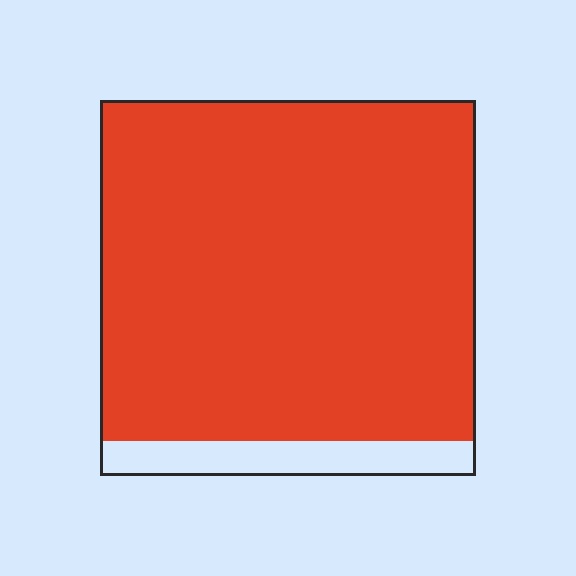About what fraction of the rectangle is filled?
About nine tenths (9/10).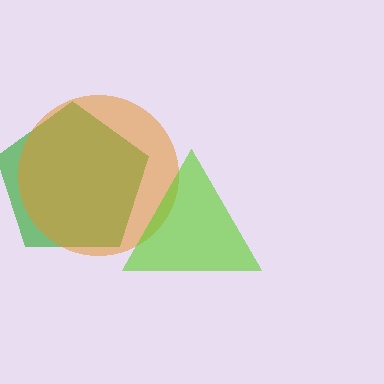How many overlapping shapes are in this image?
There are 3 overlapping shapes in the image.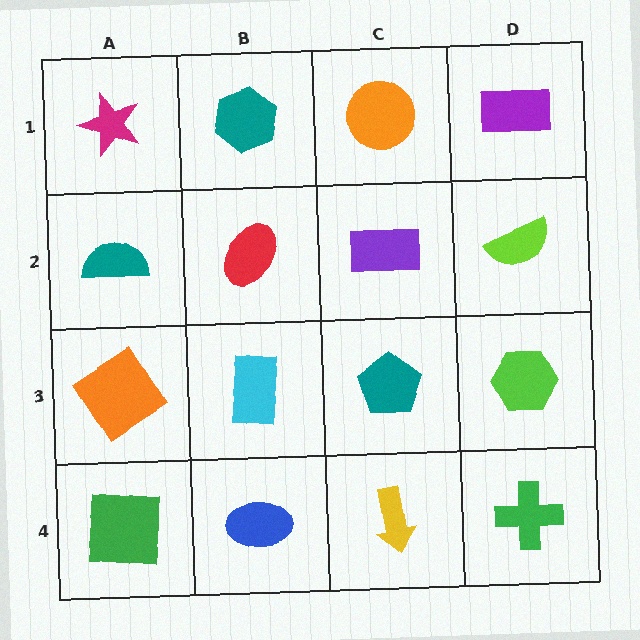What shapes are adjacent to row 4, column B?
A cyan rectangle (row 3, column B), a green square (row 4, column A), a yellow arrow (row 4, column C).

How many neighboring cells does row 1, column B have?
3.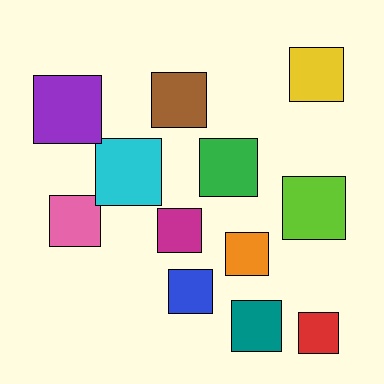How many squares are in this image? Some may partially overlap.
There are 12 squares.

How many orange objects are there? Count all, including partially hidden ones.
There is 1 orange object.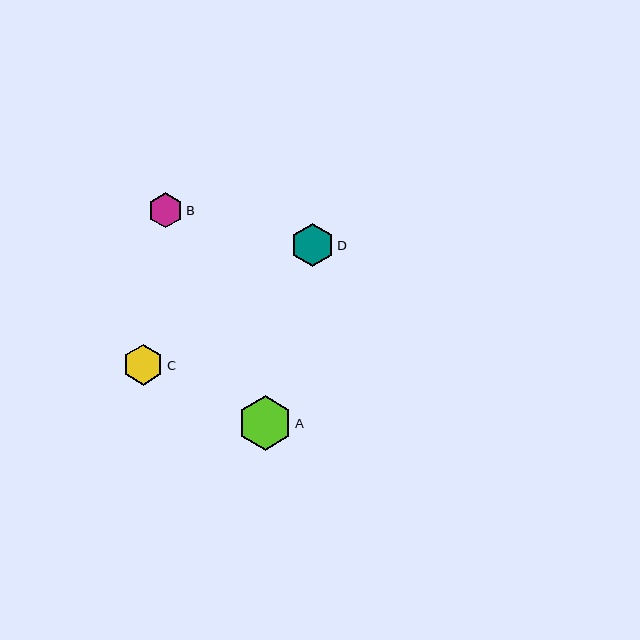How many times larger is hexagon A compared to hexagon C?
Hexagon A is approximately 1.3 times the size of hexagon C.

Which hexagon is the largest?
Hexagon A is the largest with a size of approximately 55 pixels.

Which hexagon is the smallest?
Hexagon B is the smallest with a size of approximately 35 pixels.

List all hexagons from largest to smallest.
From largest to smallest: A, D, C, B.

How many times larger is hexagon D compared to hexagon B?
Hexagon D is approximately 1.2 times the size of hexagon B.